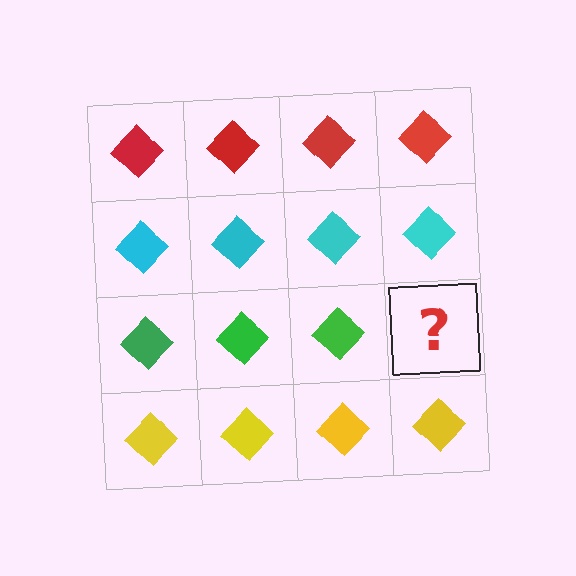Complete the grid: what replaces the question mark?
The question mark should be replaced with a green diamond.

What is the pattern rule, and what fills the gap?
The rule is that each row has a consistent color. The gap should be filled with a green diamond.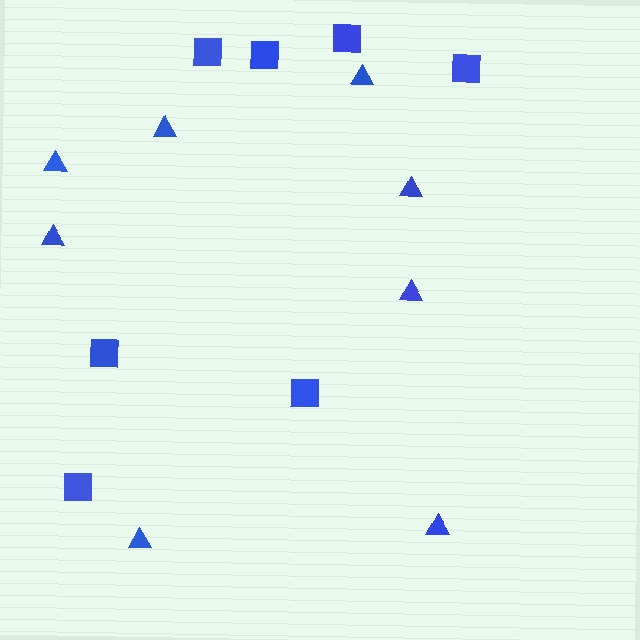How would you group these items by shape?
There are 2 groups: one group of triangles (8) and one group of squares (7).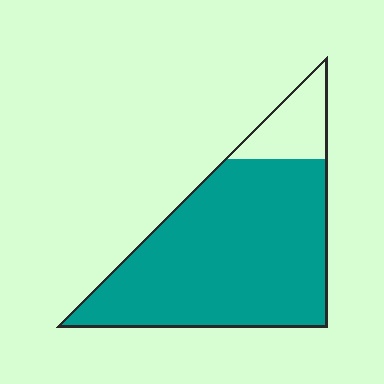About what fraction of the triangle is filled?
About seven eighths (7/8).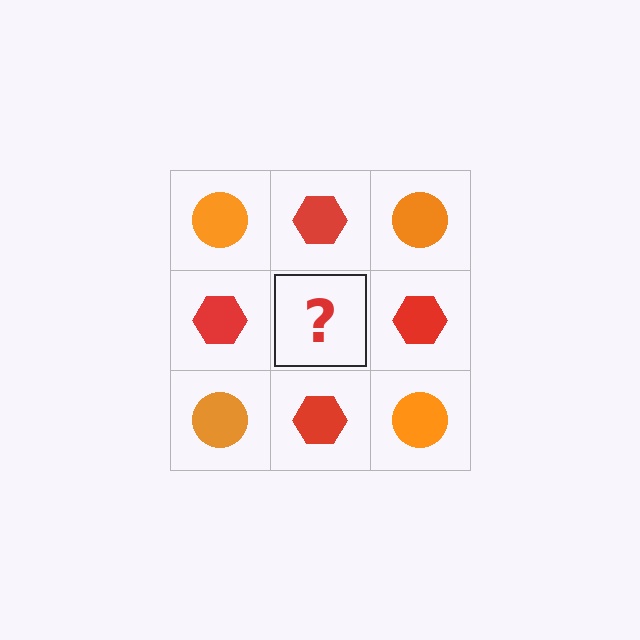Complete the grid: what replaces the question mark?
The question mark should be replaced with an orange circle.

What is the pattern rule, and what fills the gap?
The rule is that it alternates orange circle and red hexagon in a checkerboard pattern. The gap should be filled with an orange circle.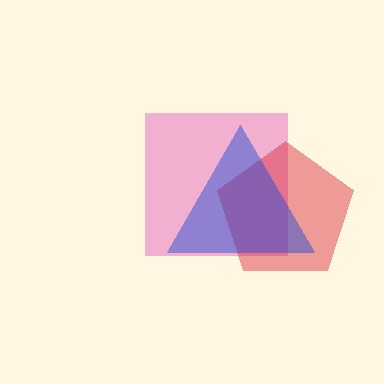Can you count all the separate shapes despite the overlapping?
Yes, there are 3 separate shapes.